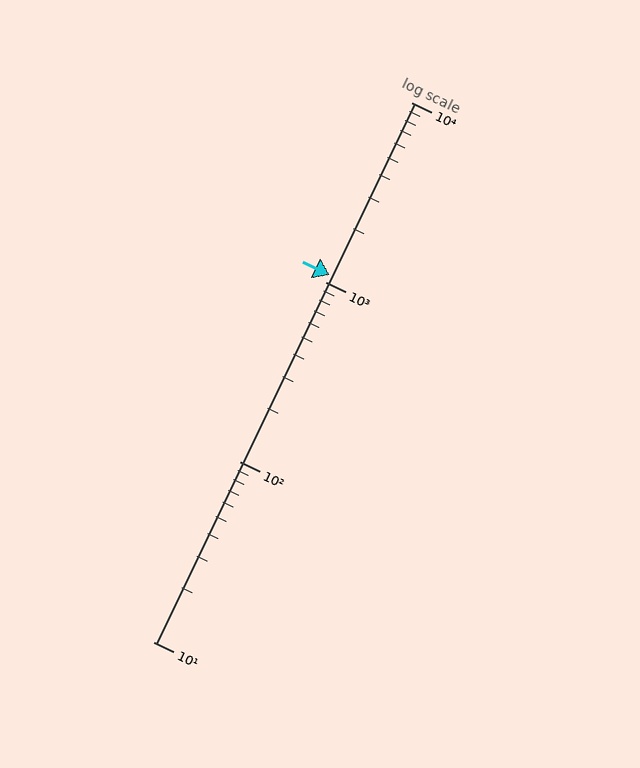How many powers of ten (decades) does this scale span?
The scale spans 3 decades, from 10 to 10000.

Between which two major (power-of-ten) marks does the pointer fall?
The pointer is between 1000 and 10000.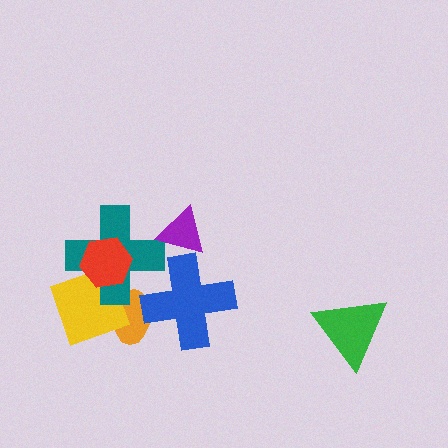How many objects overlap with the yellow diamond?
3 objects overlap with the yellow diamond.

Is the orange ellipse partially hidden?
Yes, it is partially covered by another shape.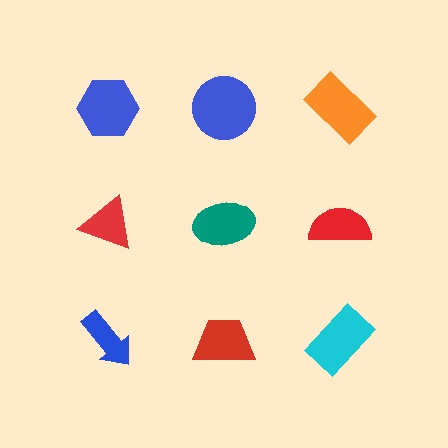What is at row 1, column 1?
A blue hexagon.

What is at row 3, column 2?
A red trapezoid.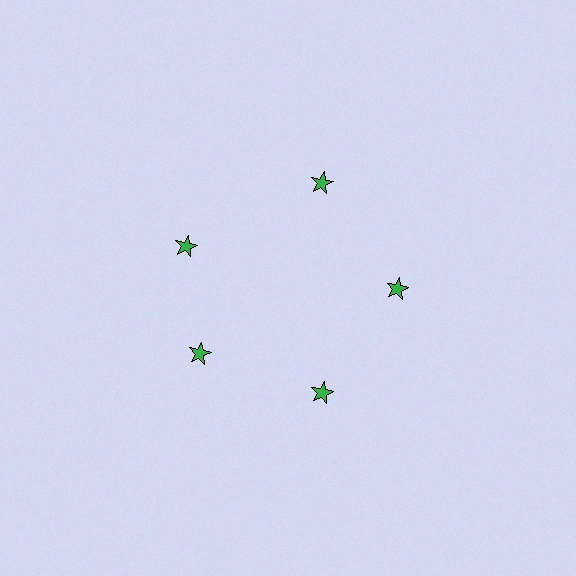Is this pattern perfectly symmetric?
No. The 5 green stars are arranged in a ring, but one element near the 10 o'clock position is rotated out of alignment along the ring, breaking the 5-fold rotational symmetry.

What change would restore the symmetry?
The symmetry would be restored by rotating it back into even spacing with its neighbors so that all 5 stars sit at equal angles and equal distance from the center.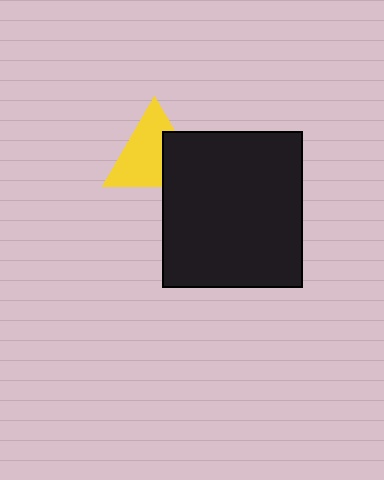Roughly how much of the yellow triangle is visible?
Most of it is visible (roughly 65%).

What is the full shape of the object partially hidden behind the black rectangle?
The partially hidden object is a yellow triangle.